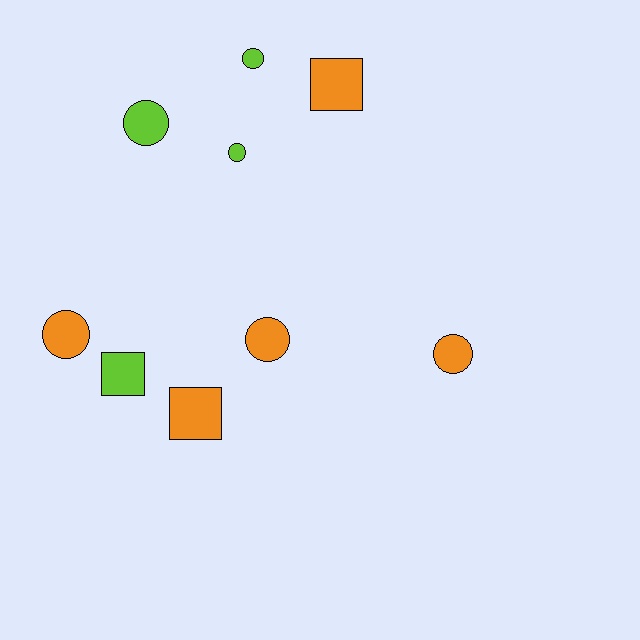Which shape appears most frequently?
Circle, with 6 objects.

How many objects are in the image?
There are 9 objects.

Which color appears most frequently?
Orange, with 5 objects.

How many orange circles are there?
There are 3 orange circles.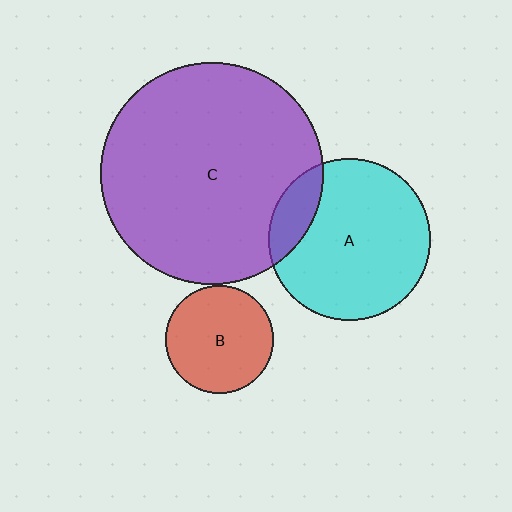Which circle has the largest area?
Circle C (purple).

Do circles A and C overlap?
Yes.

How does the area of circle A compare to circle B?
Approximately 2.2 times.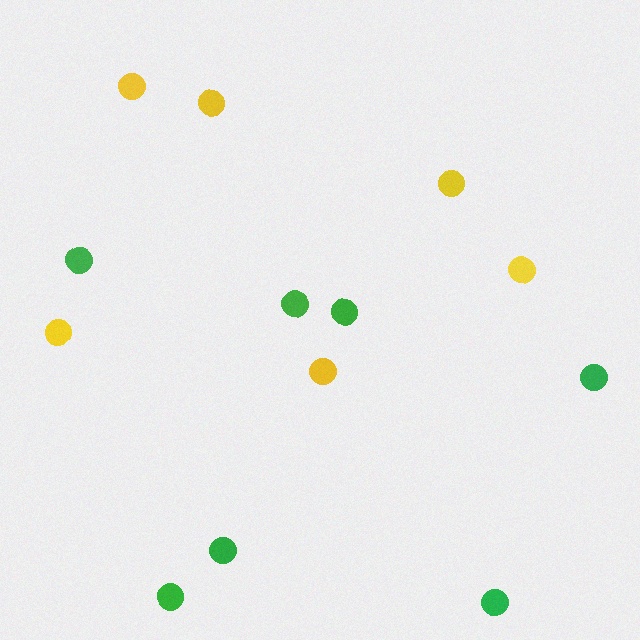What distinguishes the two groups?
There are 2 groups: one group of green circles (7) and one group of yellow circles (6).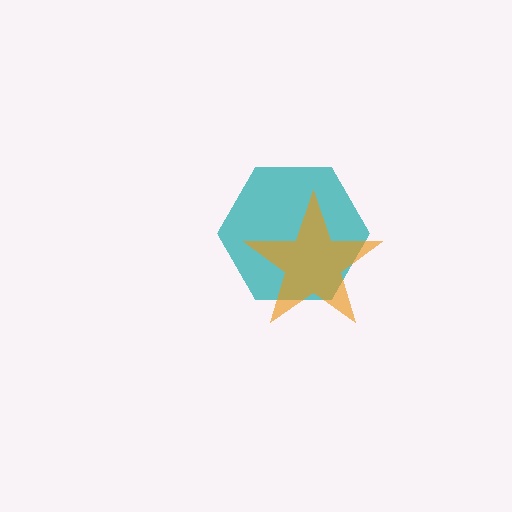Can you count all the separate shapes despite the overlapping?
Yes, there are 2 separate shapes.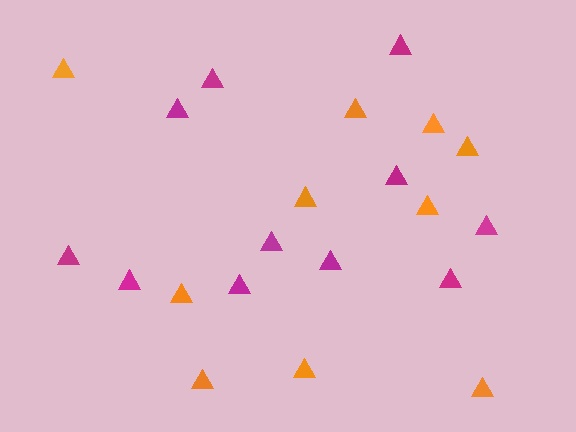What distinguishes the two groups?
There are 2 groups: one group of orange triangles (10) and one group of magenta triangles (11).